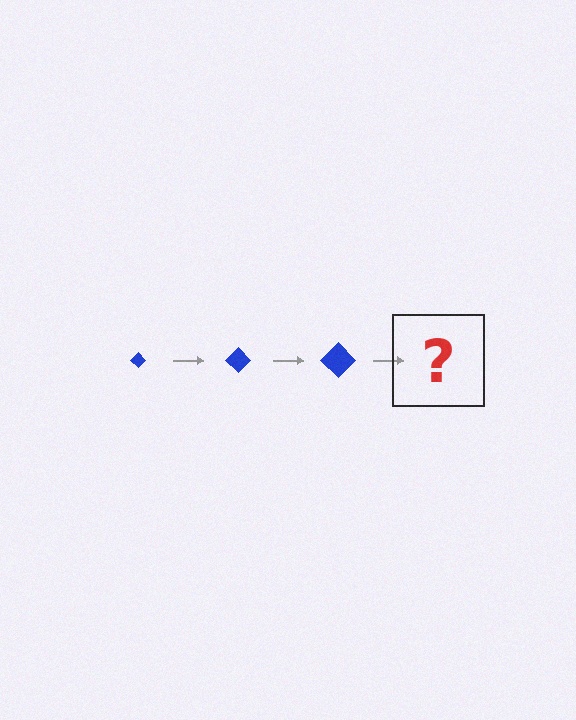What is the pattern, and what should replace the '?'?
The pattern is that the diamond gets progressively larger each step. The '?' should be a blue diamond, larger than the previous one.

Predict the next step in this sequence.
The next step is a blue diamond, larger than the previous one.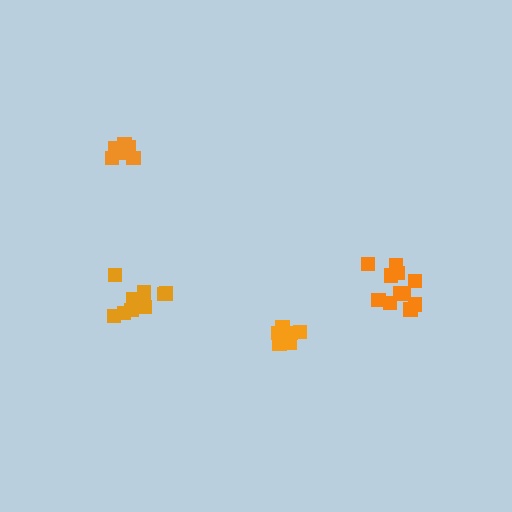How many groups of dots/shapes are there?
There are 4 groups.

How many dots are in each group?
Group 1: 7 dots, Group 2: 7 dots, Group 3: 10 dots, Group 4: 11 dots (35 total).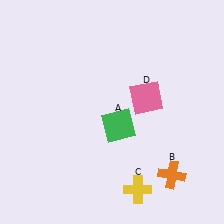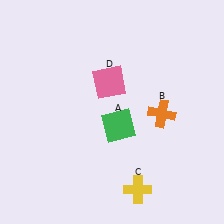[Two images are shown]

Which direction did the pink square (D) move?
The pink square (D) moved left.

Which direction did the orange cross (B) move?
The orange cross (B) moved up.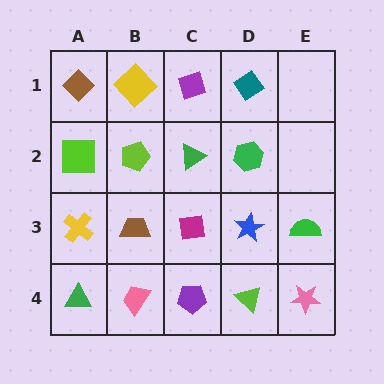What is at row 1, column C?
A purple diamond.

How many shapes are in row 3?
5 shapes.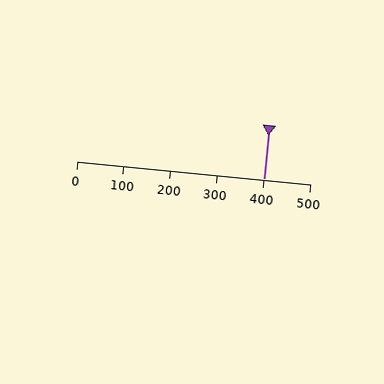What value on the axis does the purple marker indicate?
The marker indicates approximately 400.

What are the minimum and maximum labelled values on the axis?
The axis runs from 0 to 500.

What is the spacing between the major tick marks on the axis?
The major ticks are spaced 100 apart.